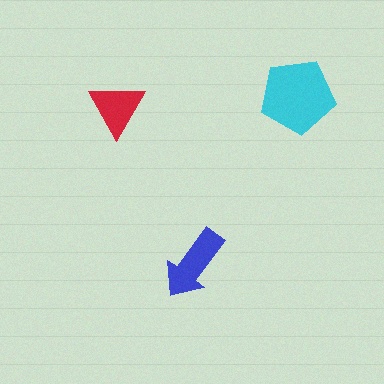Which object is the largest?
The cyan pentagon.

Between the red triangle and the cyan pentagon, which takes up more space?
The cyan pentagon.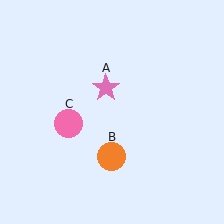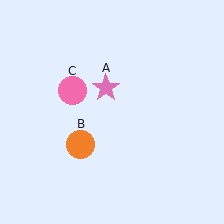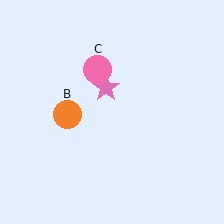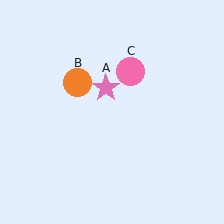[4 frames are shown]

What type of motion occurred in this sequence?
The orange circle (object B), pink circle (object C) rotated clockwise around the center of the scene.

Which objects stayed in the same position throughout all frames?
Pink star (object A) remained stationary.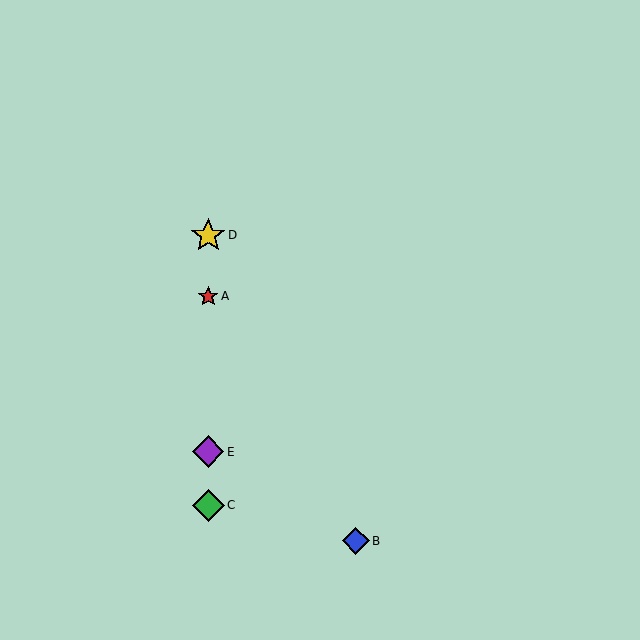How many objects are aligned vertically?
4 objects (A, C, D, E) are aligned vertically.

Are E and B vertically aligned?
No, E is at x≈208 and B is at x≈356.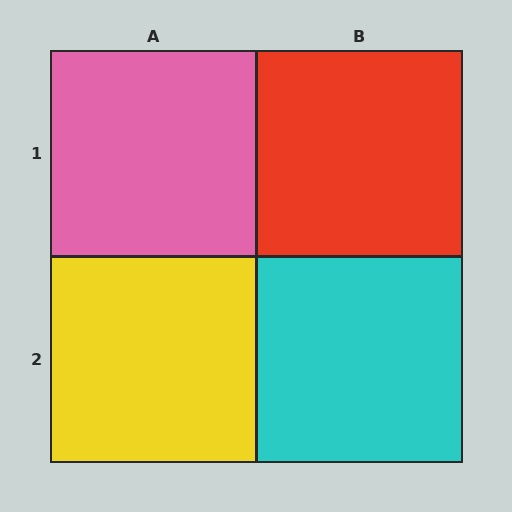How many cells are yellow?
1 cell is yellow.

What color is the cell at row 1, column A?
Pink.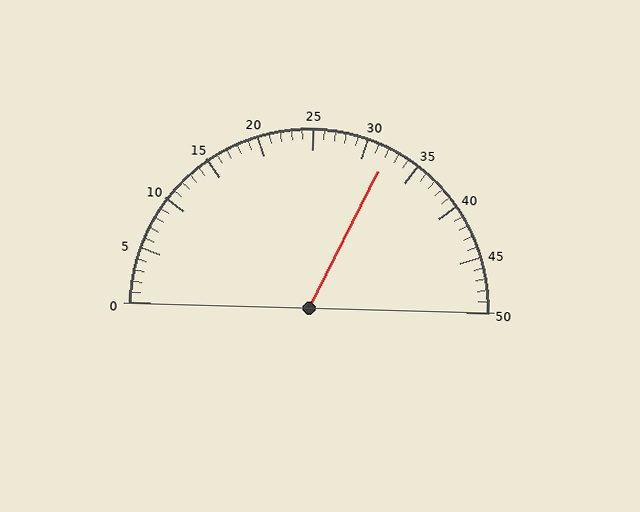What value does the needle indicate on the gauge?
The needle indicates approximately 32.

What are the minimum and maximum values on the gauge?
The gauge ranges from 0 to 50.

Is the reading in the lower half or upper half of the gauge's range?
The reading is in the upper half of the range (0 to 50).